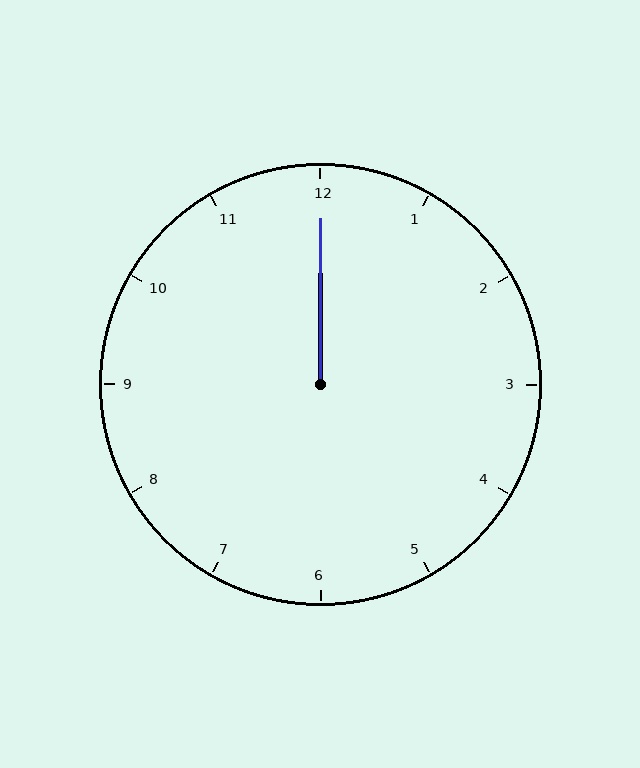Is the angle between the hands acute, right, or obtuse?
It is acute.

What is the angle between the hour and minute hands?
Approximately 0 degrees.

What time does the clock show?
12:00.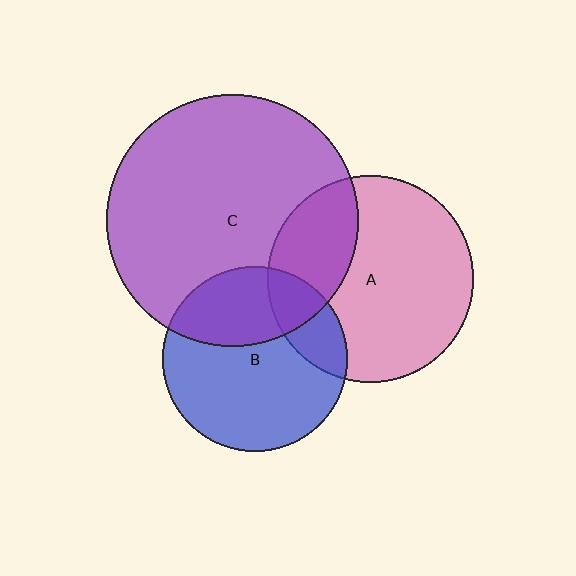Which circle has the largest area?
Circle C (purple).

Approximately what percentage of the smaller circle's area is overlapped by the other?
Approximately 35%.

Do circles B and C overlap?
Yes.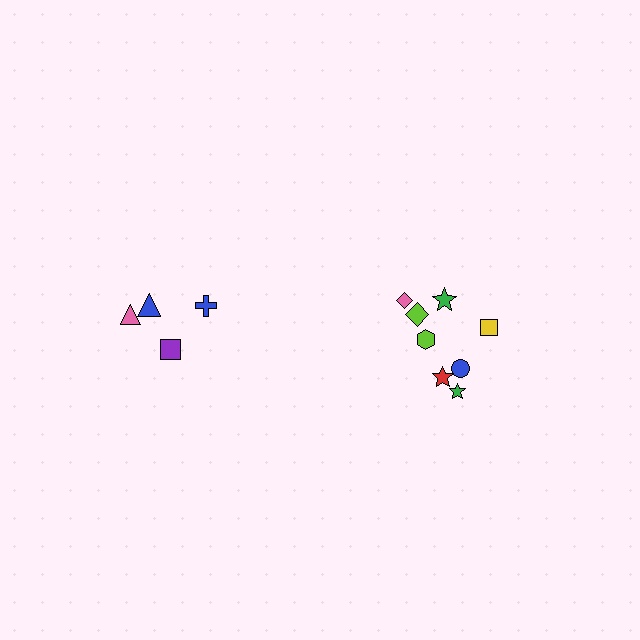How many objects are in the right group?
There are 8 objects.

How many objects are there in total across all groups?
There are 12 objects.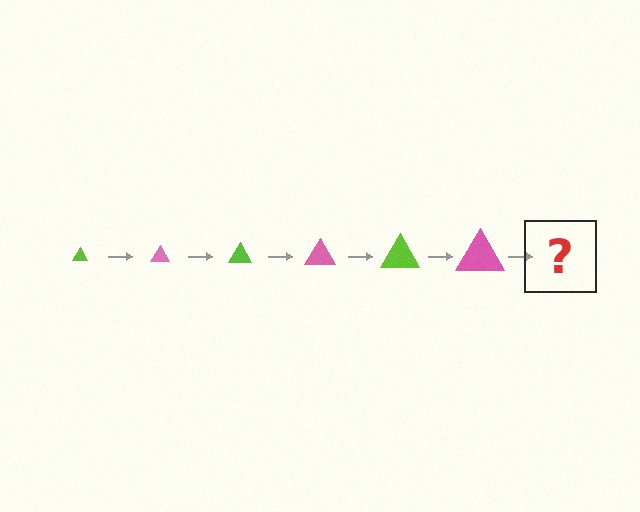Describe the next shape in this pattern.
It should be a lime triangle, larger than the previous one.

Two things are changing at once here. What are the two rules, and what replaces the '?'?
The two rules are that the triangle grows larger each step and the color cycles through lime and pink. The '?' should be a lime triangle, larger than the previous one.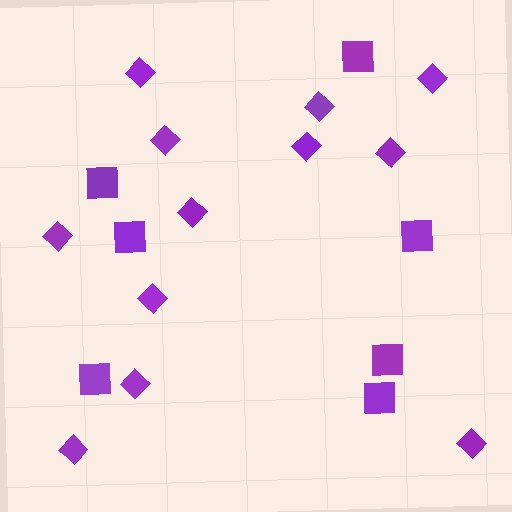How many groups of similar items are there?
There are 2 groups: one group of squares (7) and one group of diamonds (12).